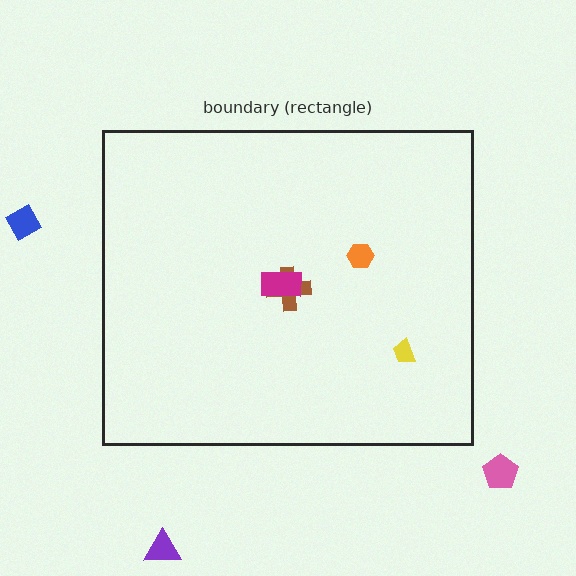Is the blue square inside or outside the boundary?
Outside.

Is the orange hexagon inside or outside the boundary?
Inside.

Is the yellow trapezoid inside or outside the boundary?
Inside.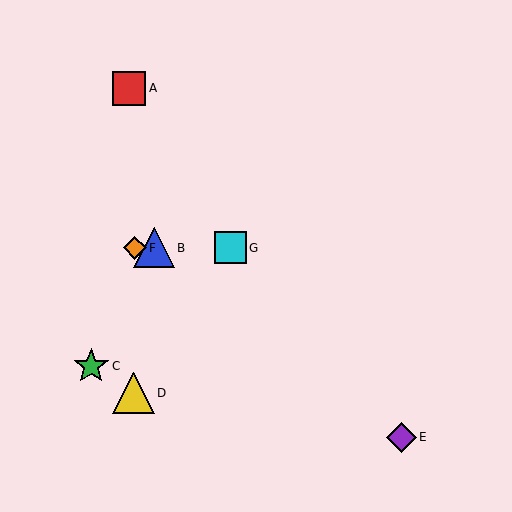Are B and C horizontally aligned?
No, B is at y≈248 and C is at y≈366.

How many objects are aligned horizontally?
3 objects (B, F, G) are aligned horizontally.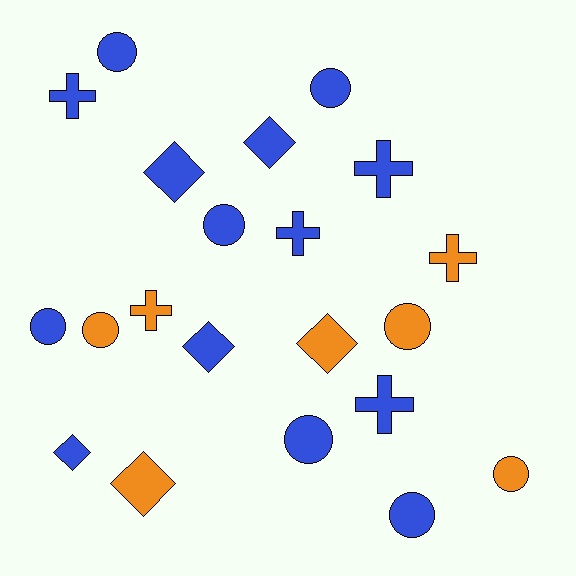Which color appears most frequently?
Blue, with 14 objects.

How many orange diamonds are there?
There are 2 orange diamonds.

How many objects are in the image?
There are 21 objects.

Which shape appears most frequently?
Circle, with 9 objects.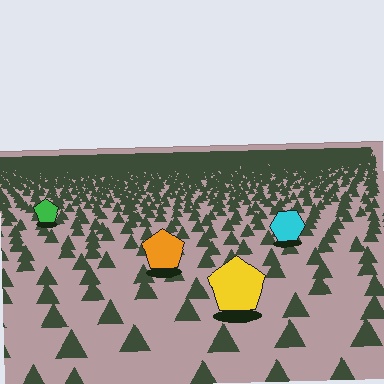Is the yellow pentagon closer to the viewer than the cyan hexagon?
Yes. The yellow pentagon is closer — you can tell from the texture gradient: the ground texture is coarser near it.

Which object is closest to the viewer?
The yellow pentagon is closest. The texture marks near it are larger and more spread out.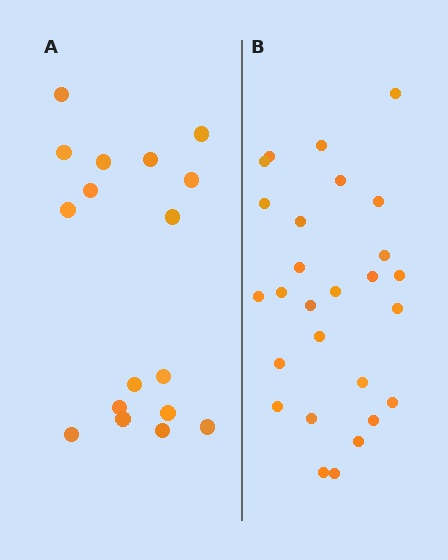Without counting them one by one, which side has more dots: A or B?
Region B (the right region) has more dots.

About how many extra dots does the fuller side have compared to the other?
Region B has roughly 10 or so more dots than region A.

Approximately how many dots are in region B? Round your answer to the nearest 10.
About 30 dots. (The exact count is 27, which rounds to 30.)